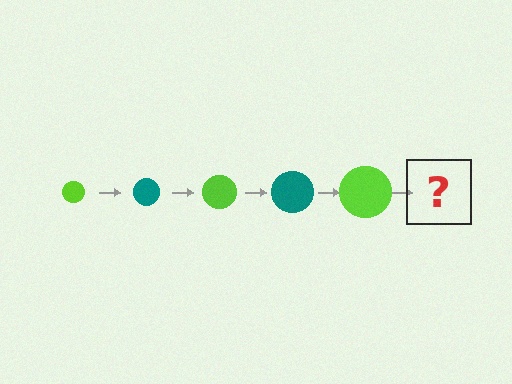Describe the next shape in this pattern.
It should be a teal circle, larger than the previous one.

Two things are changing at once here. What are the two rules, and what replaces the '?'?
The two rules are that the circle grows larger each step and the color cycles through lime and teal. The '?' should be a teal circle, larger than the previous one.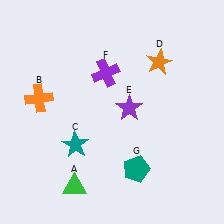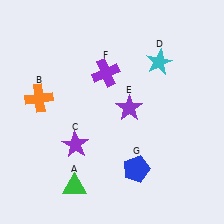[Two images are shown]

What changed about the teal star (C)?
In Image 1, C is teal. In Image 2, it changed to purple.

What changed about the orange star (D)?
In Image 1, D is orange. In Image 2, it changed to cyan.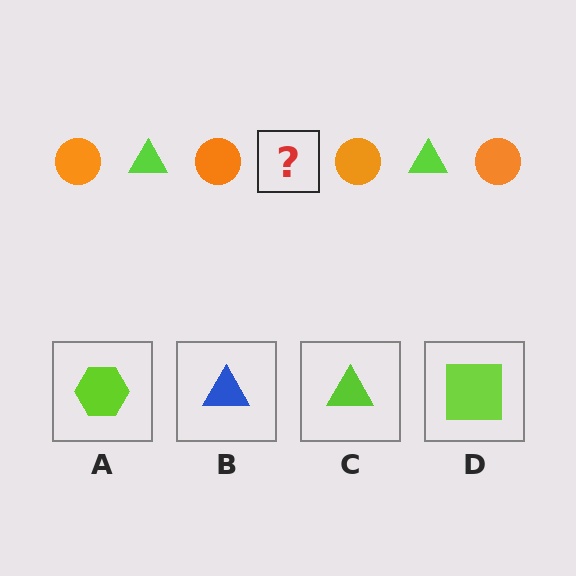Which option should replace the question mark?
Option C.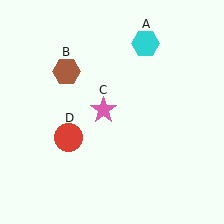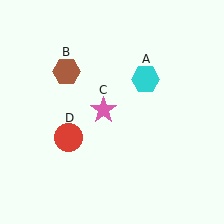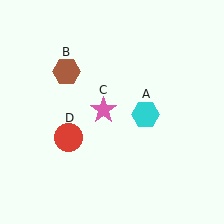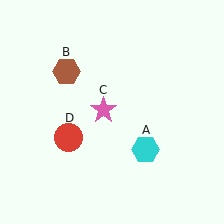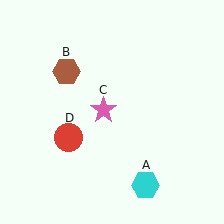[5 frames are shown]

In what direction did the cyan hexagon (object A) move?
The cyan hexagon (object A) moved down.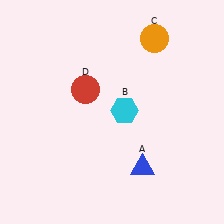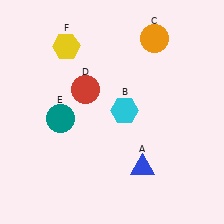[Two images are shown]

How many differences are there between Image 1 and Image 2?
There are 2 differences between the two images.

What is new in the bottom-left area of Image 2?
A teal circle (E) was added in the bottom-left area of Image 2.